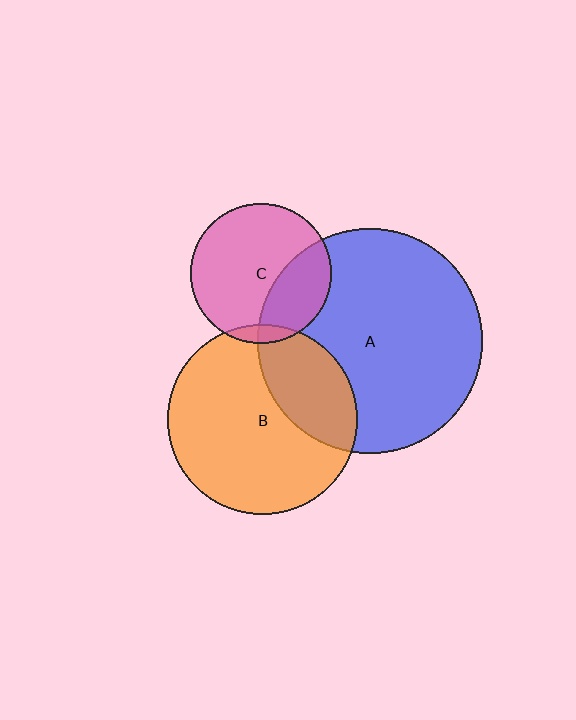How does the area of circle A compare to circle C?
Approximately 2.6 times.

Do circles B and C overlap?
Yes.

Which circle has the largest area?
Circle A (blue).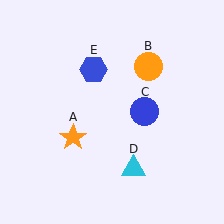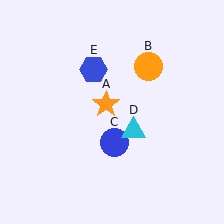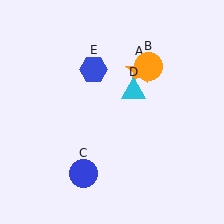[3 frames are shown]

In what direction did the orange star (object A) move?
The orange star (object A) moved up and to the right.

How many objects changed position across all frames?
3 objects changed position: orange star (object A), blue circle (object C), cyan triangle (object D).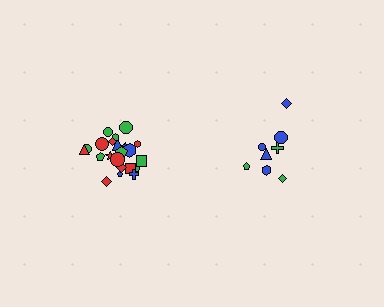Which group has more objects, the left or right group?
The left group.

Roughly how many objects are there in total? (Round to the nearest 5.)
Roughly 30 objects in total.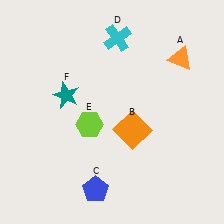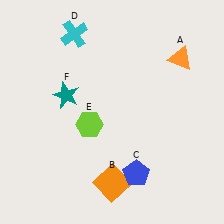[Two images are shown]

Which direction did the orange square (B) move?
The orange square (B) moved down.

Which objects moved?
The objects that moved are: the orange square (B), the blue pentagon (C), the cyan cross (D).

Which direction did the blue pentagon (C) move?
The blue pentagon (C) moved right.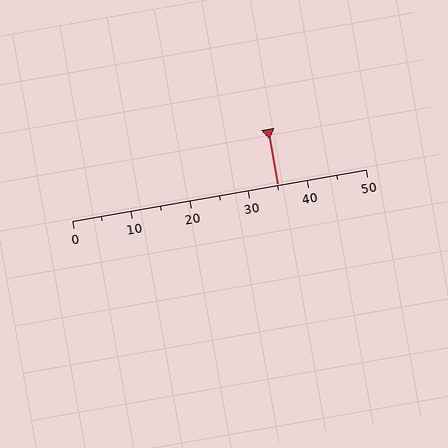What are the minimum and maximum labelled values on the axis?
The axis runs from 0 to 50.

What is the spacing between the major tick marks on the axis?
The major ticks are spaced 10 apart.